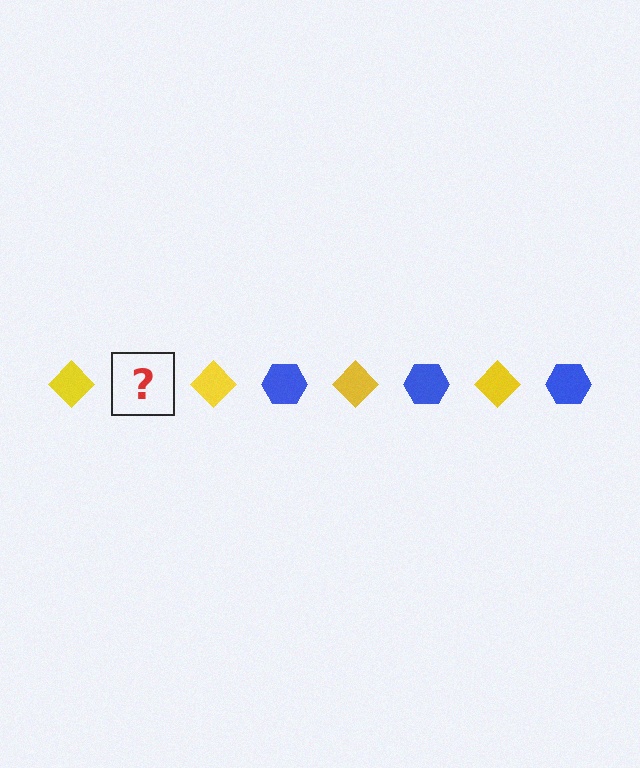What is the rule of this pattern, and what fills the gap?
The rule is that the pattern alternates between yellow diamond and blue hexagon. The gap should be filled with a blue hexagon.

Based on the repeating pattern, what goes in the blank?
The blank should be a blue hexagon.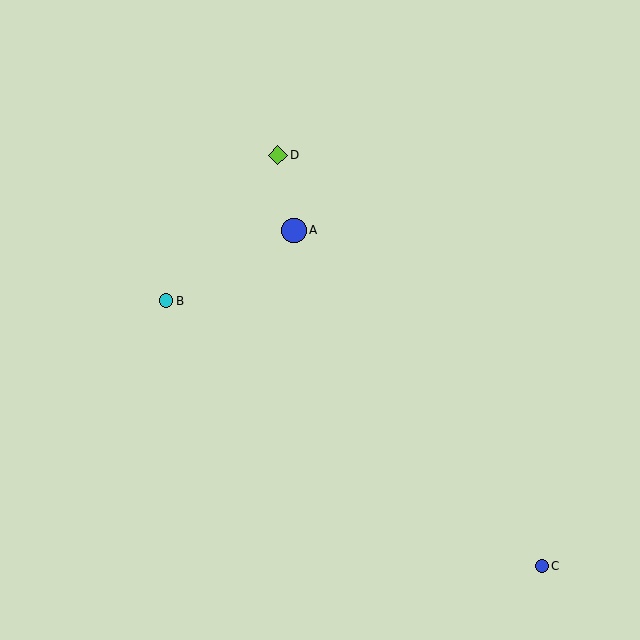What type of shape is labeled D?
Shape D is a lime diamond.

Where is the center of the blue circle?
The center of the blue circle is at (542, 566).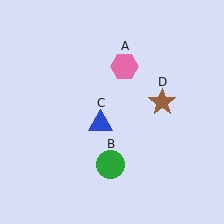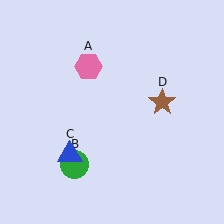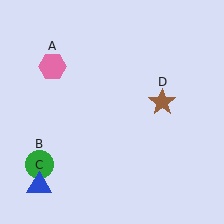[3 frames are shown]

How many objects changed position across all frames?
3 objects changed position: pink hexagon (object A), green circle (object B), blue triangle (object C).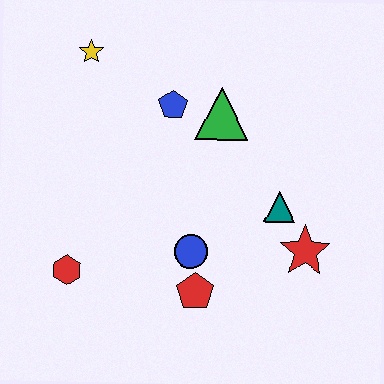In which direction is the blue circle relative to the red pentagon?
The blue circle is above the red pentagon.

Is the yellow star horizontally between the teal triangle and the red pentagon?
No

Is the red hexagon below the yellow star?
Yes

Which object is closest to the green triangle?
The blue pentagon is closest to the green triangle.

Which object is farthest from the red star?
The yellow star is farthest from the red star.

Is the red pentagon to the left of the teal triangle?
Yes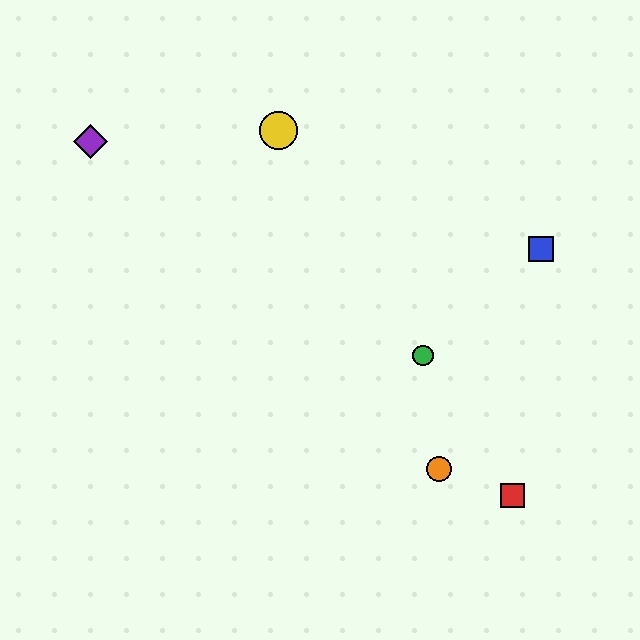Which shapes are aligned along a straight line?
The red square, the green circle, the yellow circle are aligned along a straight line.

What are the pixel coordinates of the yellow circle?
The yellow circle is at (279, 130).